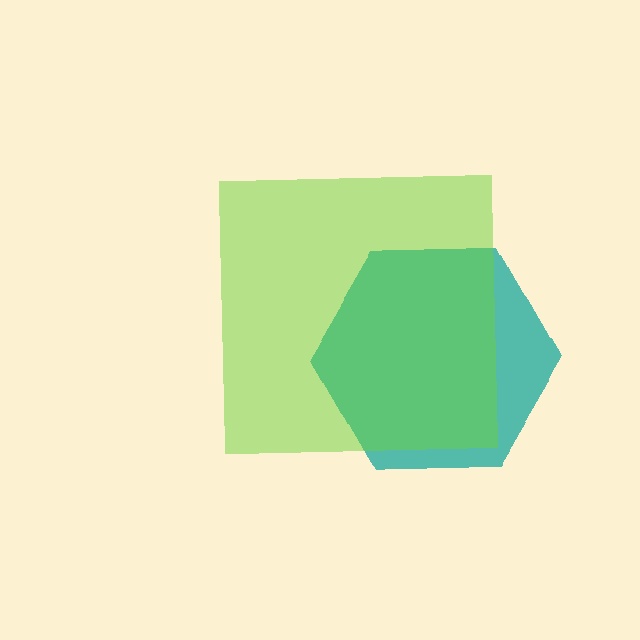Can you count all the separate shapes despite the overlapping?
Yes, there are 2 separate shapes.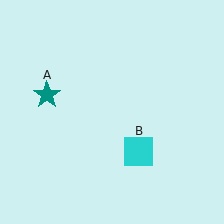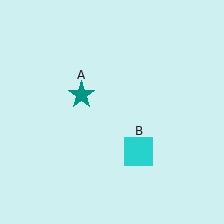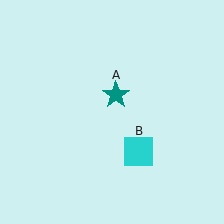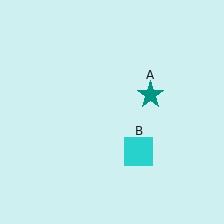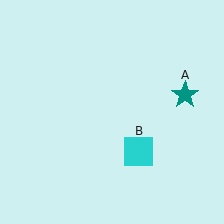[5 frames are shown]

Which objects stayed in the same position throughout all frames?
Cyan square (object B) remained stationary.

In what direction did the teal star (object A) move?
The teal star (object A) moved right.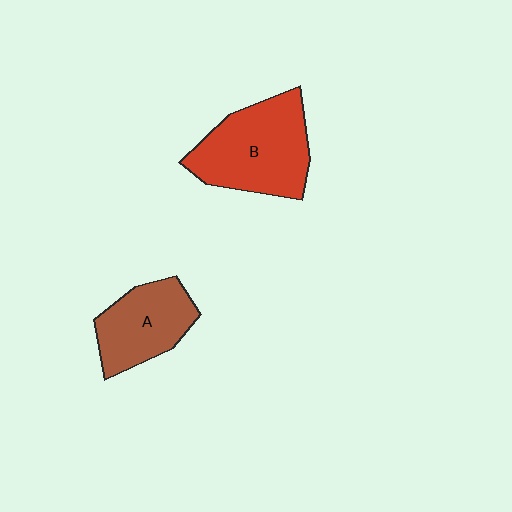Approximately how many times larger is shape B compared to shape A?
Approximately 1.4 times.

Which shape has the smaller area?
Shape A (brown).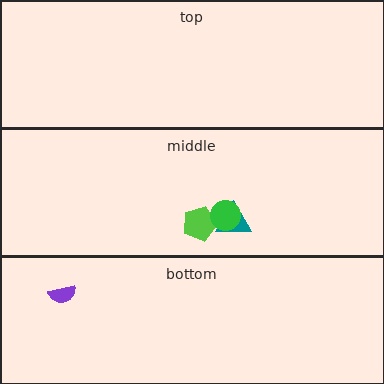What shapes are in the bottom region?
The purple semicircle.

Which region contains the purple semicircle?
The bottom region.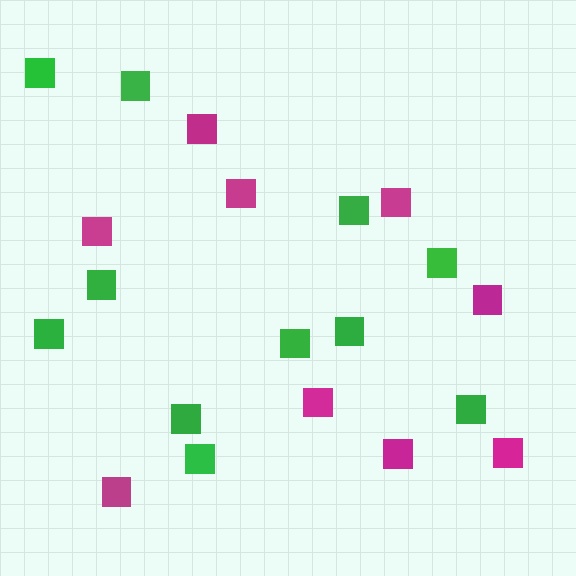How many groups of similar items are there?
There are 2 groups: one group of magenta squares (9) and one group of green squares (11).